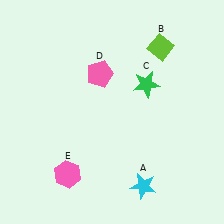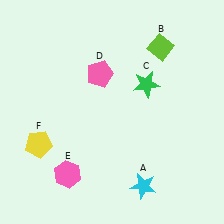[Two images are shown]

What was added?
A yellow pentagon (F) was added in Image 2.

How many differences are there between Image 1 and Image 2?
There is 1 difference between the two images.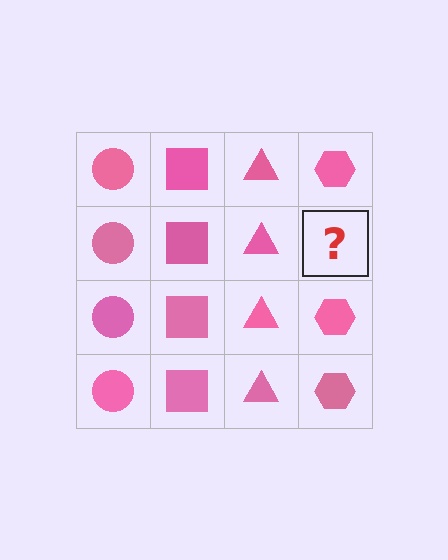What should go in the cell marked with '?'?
The missing cell should contain a pink hexagon.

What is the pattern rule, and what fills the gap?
The rule is that each column has a consistent shape. The gap should be filled with a pink hexagon.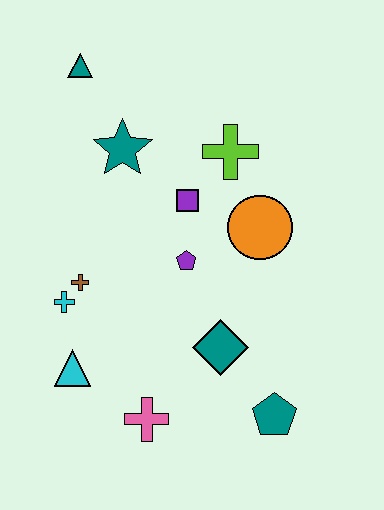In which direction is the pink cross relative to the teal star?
The pink cross is below the teal star.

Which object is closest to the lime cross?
The purple square is closest to the lime cross.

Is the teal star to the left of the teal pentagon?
Yes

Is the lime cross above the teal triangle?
No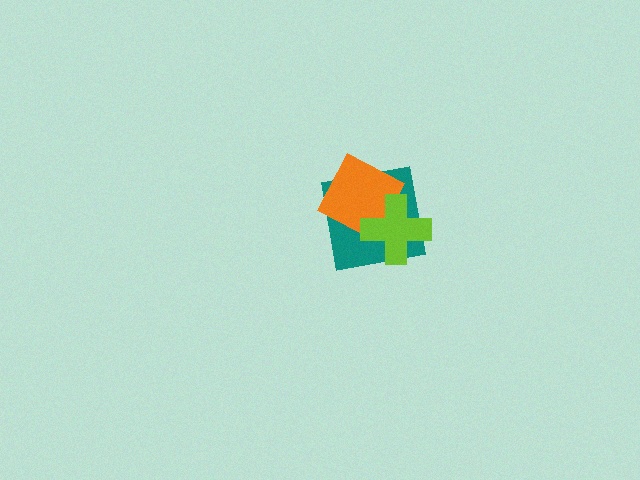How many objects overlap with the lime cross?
2 objects overlap with the lime cross.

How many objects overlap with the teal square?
2 objects overlap with the teal square.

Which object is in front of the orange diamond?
The lime cross is in front of the orange diamond.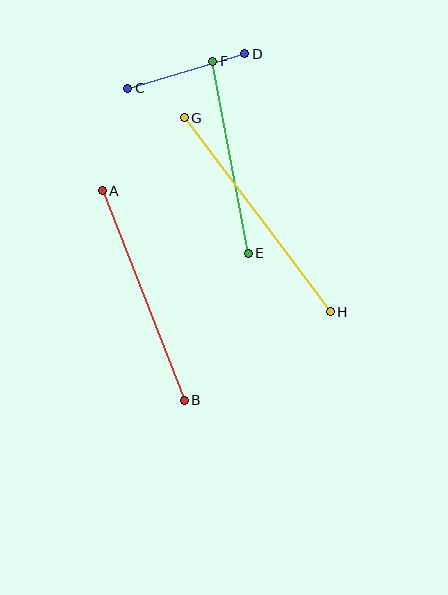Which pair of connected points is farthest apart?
Points G and H are farthest apart.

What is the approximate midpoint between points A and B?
The midpoint is at approximately (143, 296) pixels.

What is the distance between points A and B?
The distance is approximately 225 pixels.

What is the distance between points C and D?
The distance is approximately 122 pixels.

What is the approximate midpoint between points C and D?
The midpoint is at approximately (186, 71) pixels.